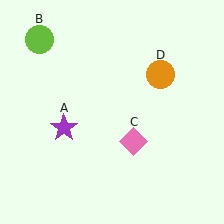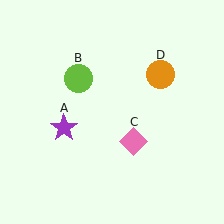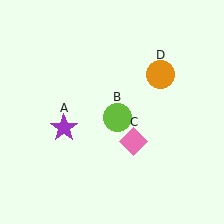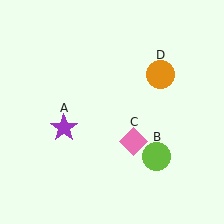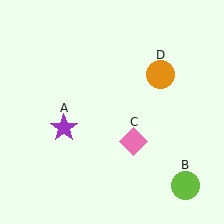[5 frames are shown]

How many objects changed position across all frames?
1 object changed position: lime circle (object B).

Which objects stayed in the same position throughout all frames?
Purple star (object A) and pink diamond (object C) and orange circle (object D) remained stationary.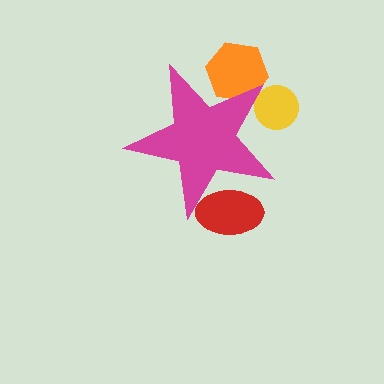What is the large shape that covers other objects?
A magenta star.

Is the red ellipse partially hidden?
Yes, the red ellipse is partially hidden behind the magenta star.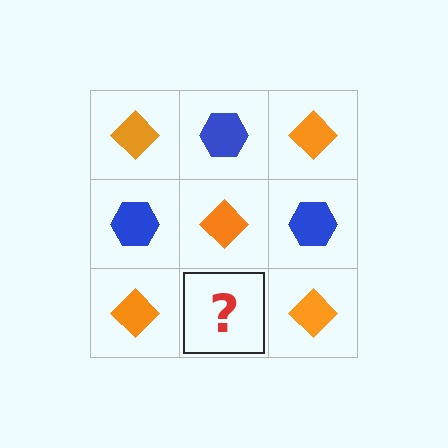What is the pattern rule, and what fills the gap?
The rule is that it alternates orange diamond and blue hexagon in a checkerboard pattern. The gap should be filled with a blue hexagon.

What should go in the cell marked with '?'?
The missing cell should contain a blue hexagon.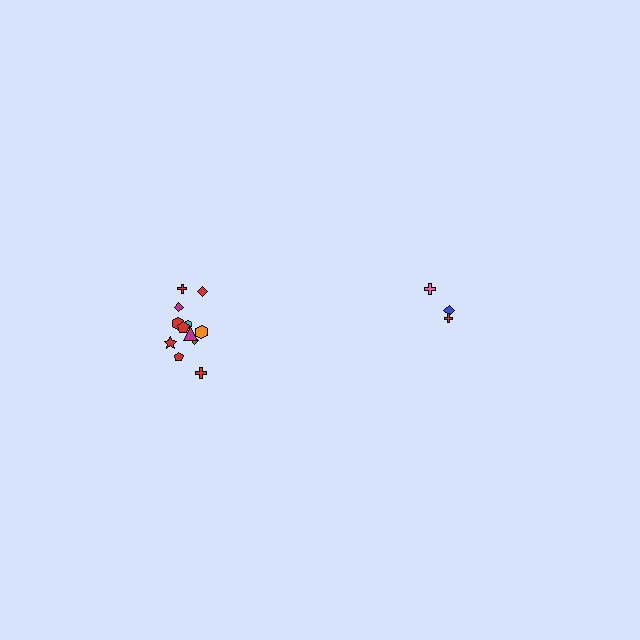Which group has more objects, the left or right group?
The left group.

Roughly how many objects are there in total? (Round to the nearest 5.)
Roughly 15 objects in total.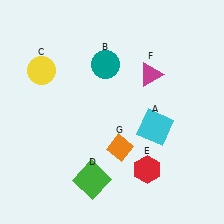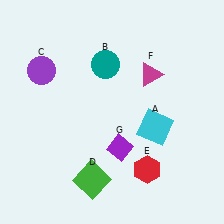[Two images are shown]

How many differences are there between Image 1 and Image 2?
There are 2 differences between the two images.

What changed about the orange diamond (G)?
In Image 1, G is orange. In Image 2, it changed to purple.